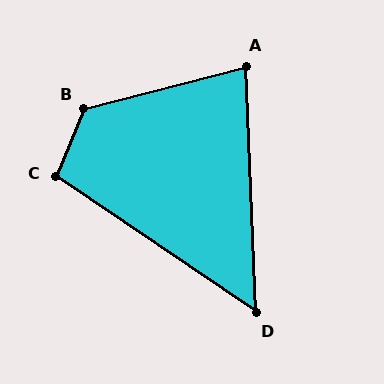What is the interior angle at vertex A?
Approximately 78 degrees (acute).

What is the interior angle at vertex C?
Approximately 102 degrees (obtuse).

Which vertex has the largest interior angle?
B, at approximately 126 degrees.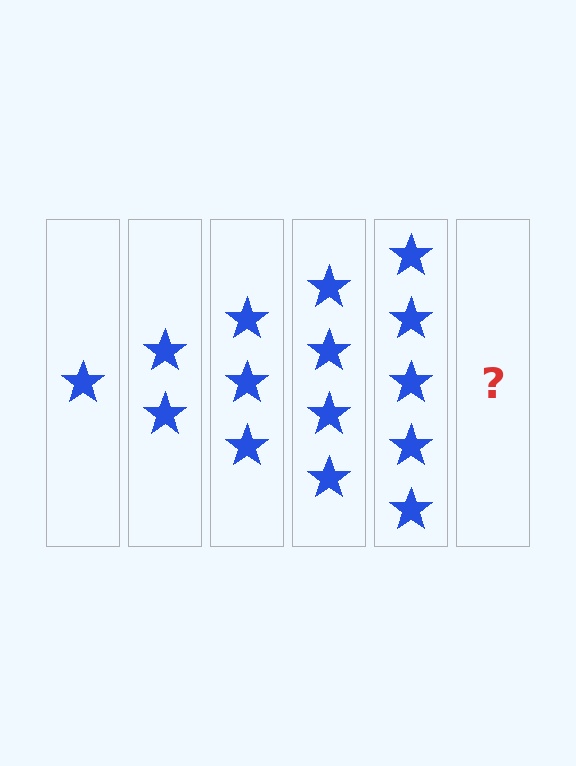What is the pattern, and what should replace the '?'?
The pattern is that each step adds one more star. The '?' should be 6 stars.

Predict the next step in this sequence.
The next step is 6 stars.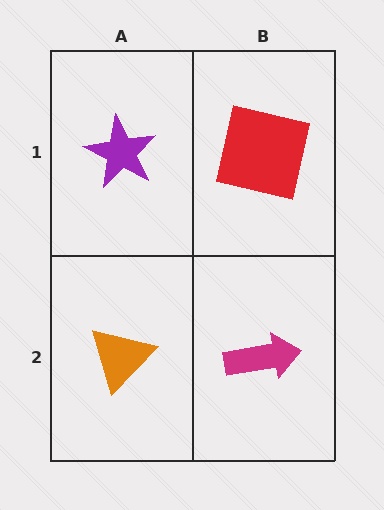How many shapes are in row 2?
2 shapes.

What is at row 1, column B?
A red square.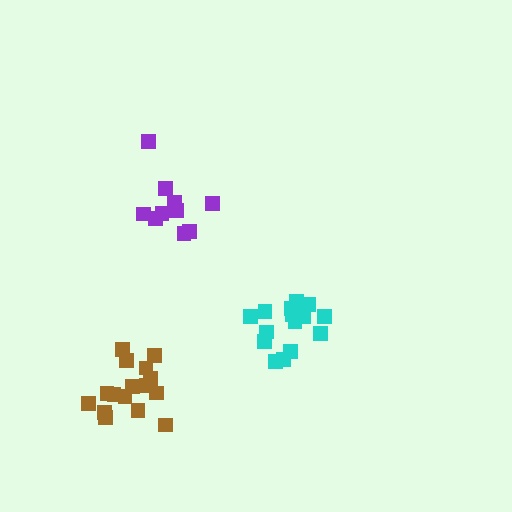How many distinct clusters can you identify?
There are 3 distinct clusters.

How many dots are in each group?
Group 1: 16 dots, Group 2: 10 dots, Group 3: 16 dots (42 total).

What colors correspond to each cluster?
The clusters are colored: cyan, purple, brown.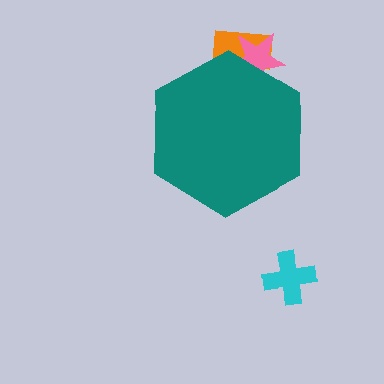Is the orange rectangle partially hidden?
Yes, the orange rectangle is partially hidden behind the teal hexagon.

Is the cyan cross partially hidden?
No, the cyan cross is fully visible.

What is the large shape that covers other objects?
A teal hexagon.